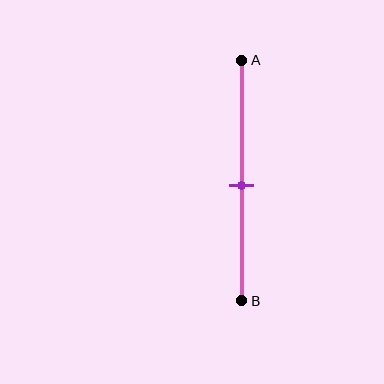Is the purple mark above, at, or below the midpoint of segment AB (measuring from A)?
The purple mark is approximately at the midpoint of segment AB.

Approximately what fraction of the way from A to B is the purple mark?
The purple mark is approximately 50% of the way from A to B.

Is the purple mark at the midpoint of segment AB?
Yes, the mark is approximately at the midpoint.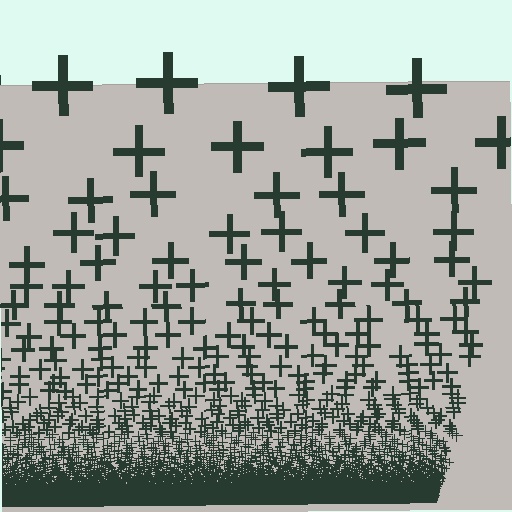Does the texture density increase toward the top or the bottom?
Density increases toward the bottom.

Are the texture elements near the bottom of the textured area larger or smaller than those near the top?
Smaller. The gradient is inverted — elements near the bottom are smaller and denser.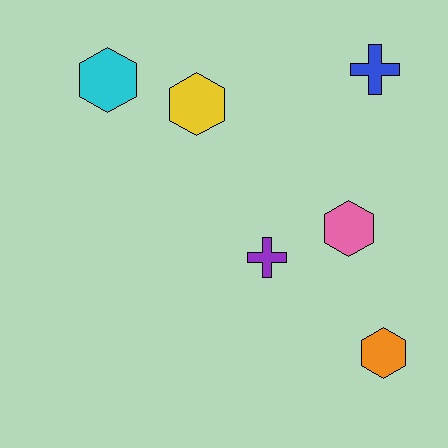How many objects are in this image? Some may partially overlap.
There are 6 objects.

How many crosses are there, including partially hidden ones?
There are 2 crosses.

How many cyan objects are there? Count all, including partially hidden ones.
There is 1 cyan object.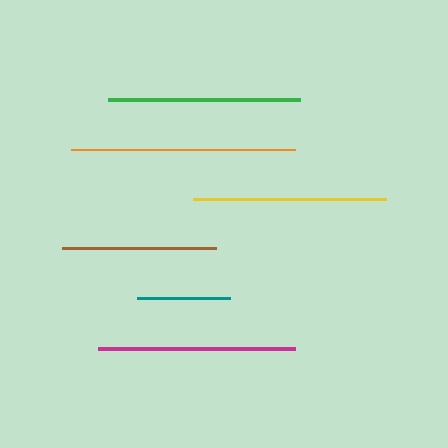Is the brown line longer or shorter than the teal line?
The brown line is longer than the teal line.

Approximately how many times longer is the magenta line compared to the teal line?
The magenta line is approximately 2.1 times the length of the teal line.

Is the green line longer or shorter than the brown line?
The green line is longer than the brown line.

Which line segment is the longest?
The orange line is the longest at approximately 225 pixels.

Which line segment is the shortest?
The teal line is the shortest at approximately 93 pixels.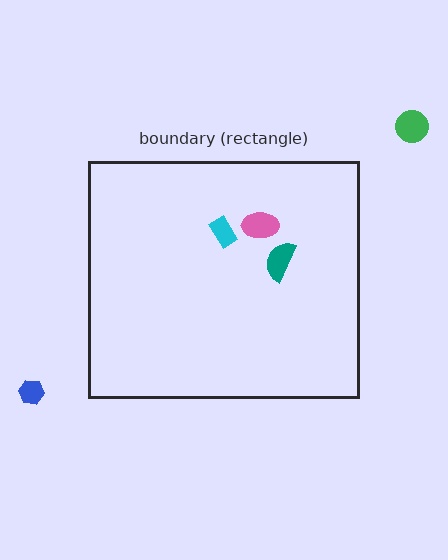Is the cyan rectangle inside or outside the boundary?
Inside.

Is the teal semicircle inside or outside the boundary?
Inside.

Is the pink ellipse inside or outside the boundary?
Inside.